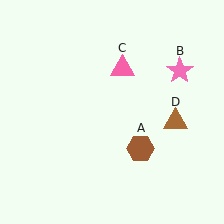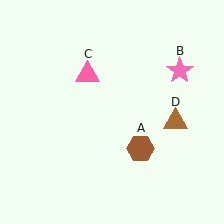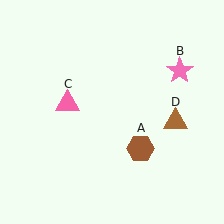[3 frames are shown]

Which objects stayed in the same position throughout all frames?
Brown hexagon (object A) and pink star (object B) and brown triangle (object D) remained stationary.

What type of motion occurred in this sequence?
The pink triangle (object C) rotated counterclockwise around the center of the scene.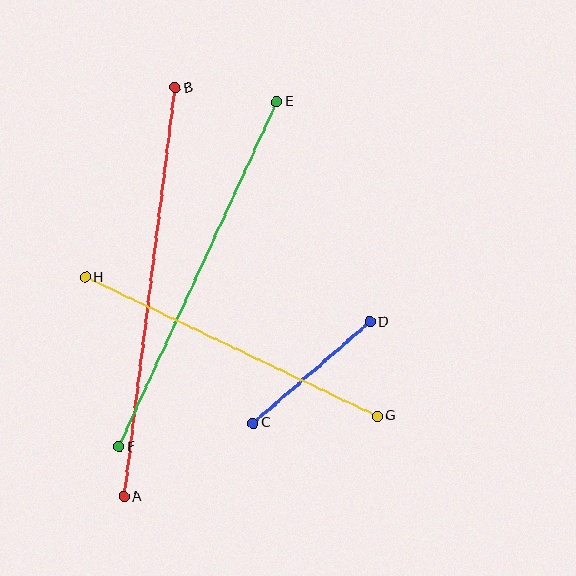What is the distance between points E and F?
The distance is approximately 380 pixels.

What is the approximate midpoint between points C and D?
The midpoint is at approximately (311, 373) pixels.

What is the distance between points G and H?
The distance is approximately 323 pixels.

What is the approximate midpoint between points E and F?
The midpoint is at approximately (198, 274) pixels.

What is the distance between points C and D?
The distance is approximately 154 pixels.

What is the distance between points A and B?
The distance is approximately 412 pixels.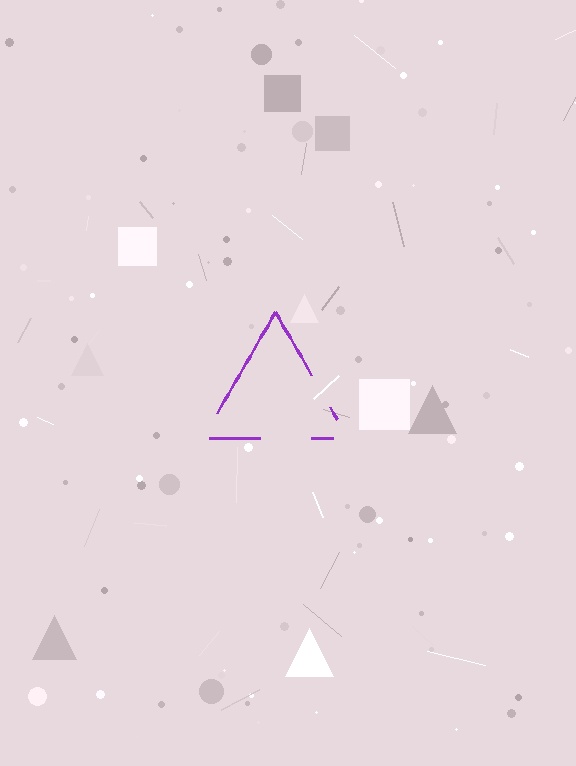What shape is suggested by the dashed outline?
The dashed outline suggests a triangle.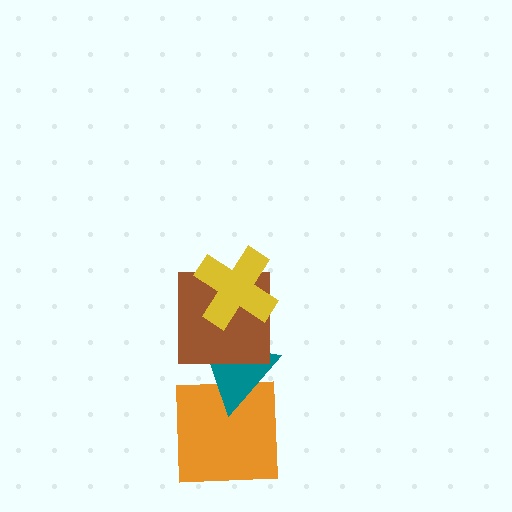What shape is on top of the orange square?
The teal triangle is on top of the orange square.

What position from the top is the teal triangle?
The teal triangle is 3rd from the top.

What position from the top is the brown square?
The brown square is 2nd from the top.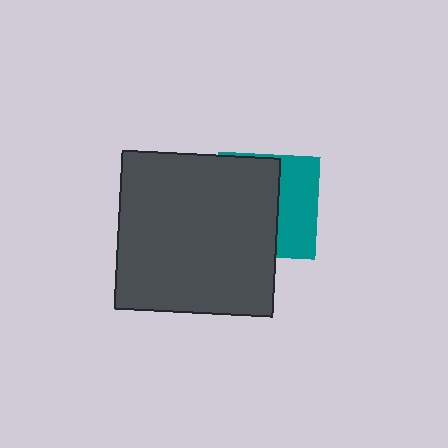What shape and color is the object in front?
The object in front is a dark gray square.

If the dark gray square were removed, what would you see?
You would see the complete teal square.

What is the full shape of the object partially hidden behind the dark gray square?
The partially hidden object is a teal square.